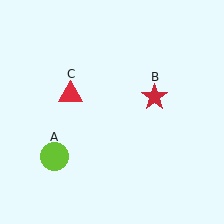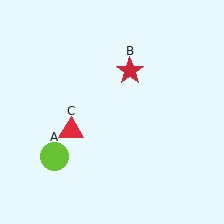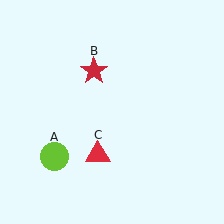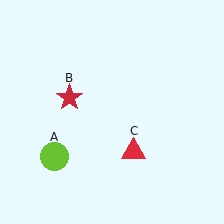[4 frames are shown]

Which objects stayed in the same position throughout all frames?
Lime circle (object A) remained stationary.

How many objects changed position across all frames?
2 objects changed position: red star (object B), red triangle (object C).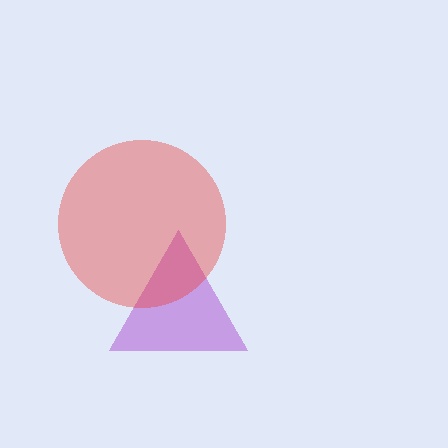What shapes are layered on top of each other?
The layered shapes are: a purple triangle, a red circle.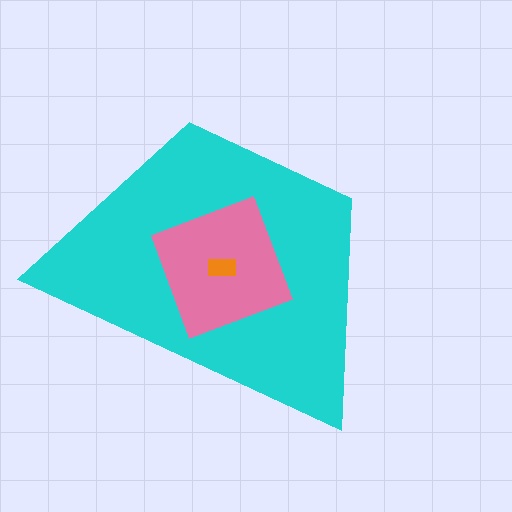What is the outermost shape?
The cyan trapezoid.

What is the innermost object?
The orange rectangle.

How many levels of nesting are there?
3.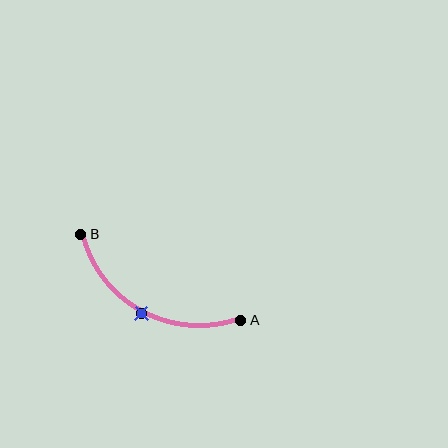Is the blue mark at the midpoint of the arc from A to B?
Yes. The blue mark lies on the arc at equal arc-length from both A and B — it is the arc midpoint.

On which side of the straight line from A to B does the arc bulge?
The arc bulges below the straight line connecting A and B.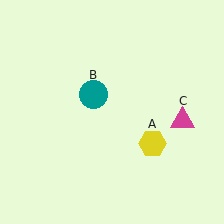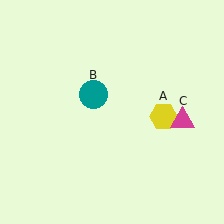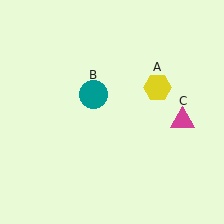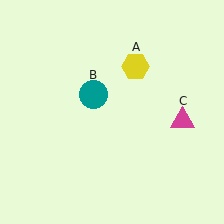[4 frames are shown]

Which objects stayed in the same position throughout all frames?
Teal circle (object B) and magenta triangle (object C) remained stationary.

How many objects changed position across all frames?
1 object changed position: yellow hexagon (object A).